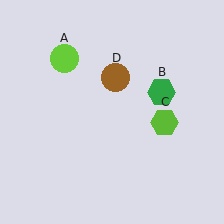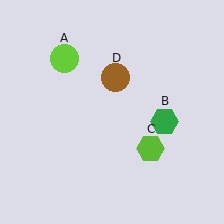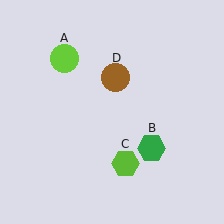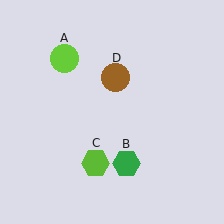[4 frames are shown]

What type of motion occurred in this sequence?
The green hexagon (object B), lime hexagon (object C) rotated clockwise around the center of the scene.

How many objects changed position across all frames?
2 objects changed position: green hexagon (object B), lime hexagon (object C).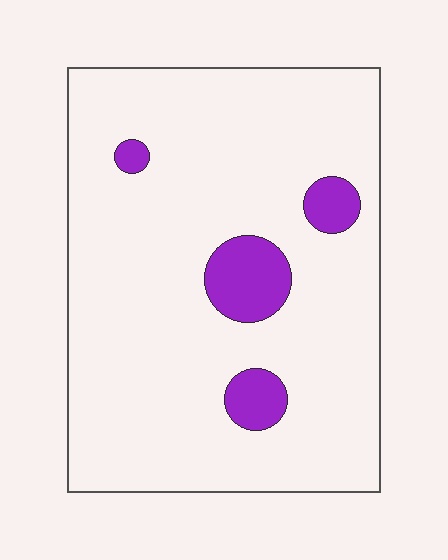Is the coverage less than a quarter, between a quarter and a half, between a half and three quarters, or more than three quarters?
Less than a quarter.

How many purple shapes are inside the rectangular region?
4.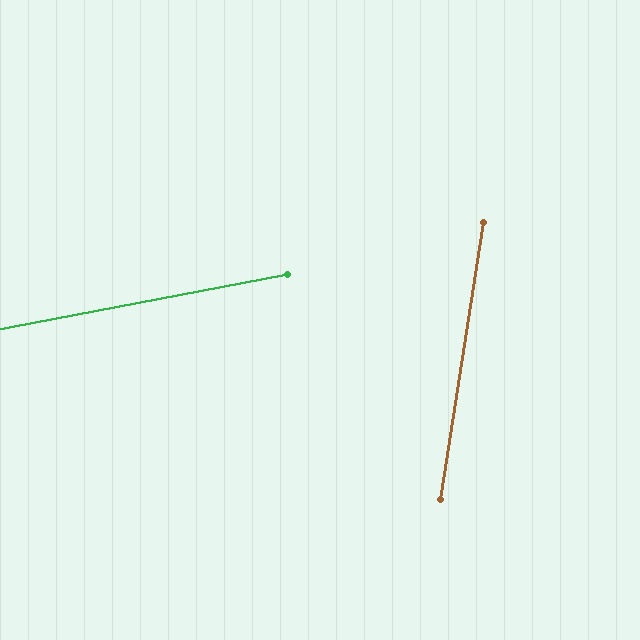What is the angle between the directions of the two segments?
Approximately 70 degrees.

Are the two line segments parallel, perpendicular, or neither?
Neither parallel nor perpendicular — they differ by about 70°.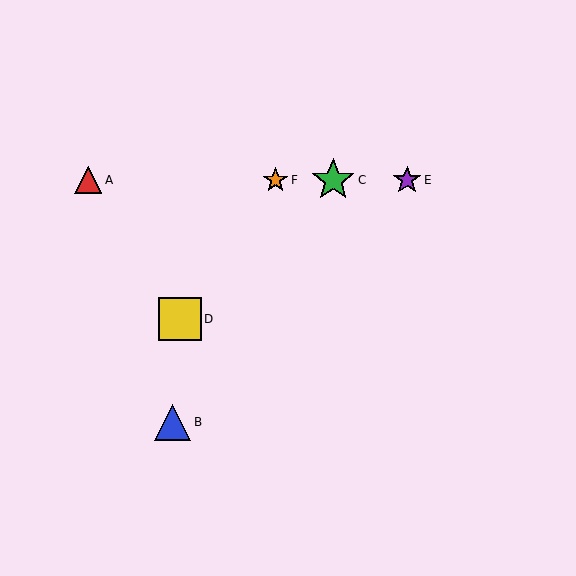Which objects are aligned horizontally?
Objects A, C, E, F are aligned horizontally.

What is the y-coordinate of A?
Object A is at y≈180.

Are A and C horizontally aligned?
Yes, both are at y≈180.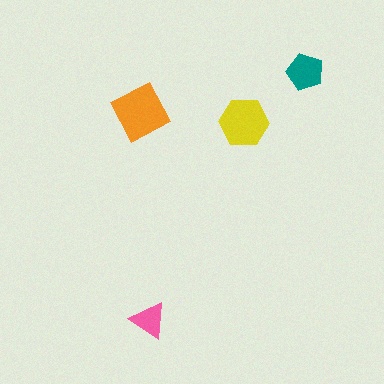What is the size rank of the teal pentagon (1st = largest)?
3rd.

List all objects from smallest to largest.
The pink triangle, the teal pentagon, the yellow hexagon, the orange diamond.